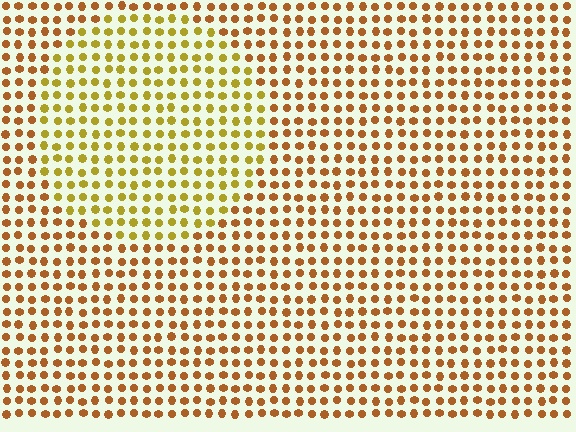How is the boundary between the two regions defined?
The boundary is defined purely by a slight shift in hue (about 30 degrees). Spacing, size, and orientation are identical on both sides.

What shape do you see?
I see a circle.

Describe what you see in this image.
The image is filled with small brown elements in a uniform arrangement. A circle-shaped region is visible where the elements are tinted to a slightly different hue, forming a subtle color boundary.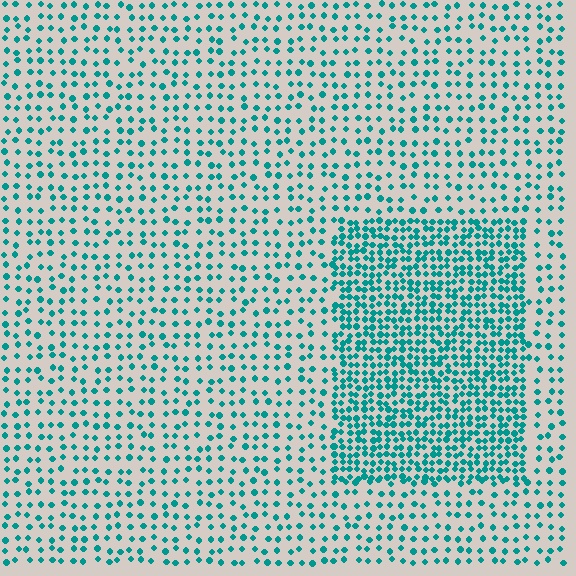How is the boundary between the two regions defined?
The boundary is defined by a change in element density (approximately 2.3x ratio). All elements are the same color, size, and shape.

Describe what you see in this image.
The image contains small teal elements arranged at two different densities. A rectangle-shaped region is visible where the elements are more densely packed than the surrounding area.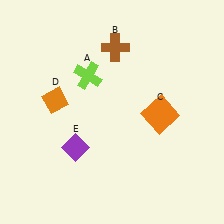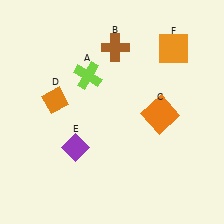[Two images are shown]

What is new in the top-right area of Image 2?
An orange square (F) was added in the top-right area of Image 2.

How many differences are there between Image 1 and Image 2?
There is 1 difference between the two images.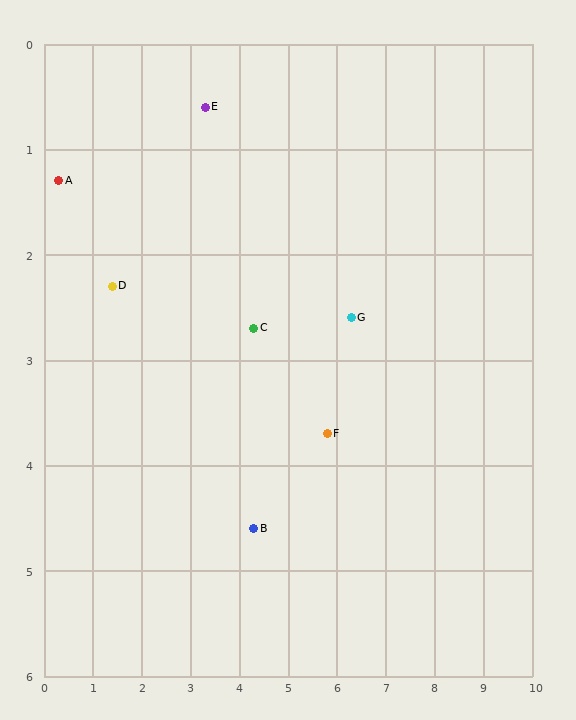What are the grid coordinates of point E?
Point E is at approximately (3.3, 0.6).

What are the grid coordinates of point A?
Point A is at approximately (0.3, 1.3).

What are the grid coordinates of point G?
Point G is at approximately (6.3, 2.6).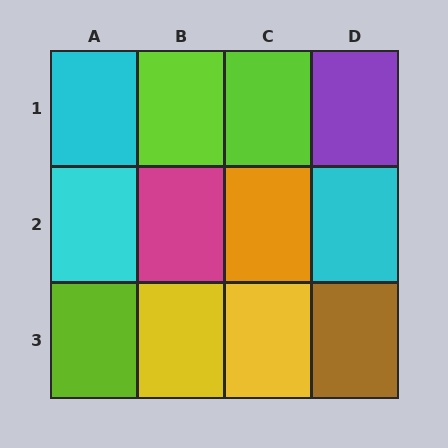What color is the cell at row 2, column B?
Magenta.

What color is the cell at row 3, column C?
Yellow.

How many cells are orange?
1 cell is orange.